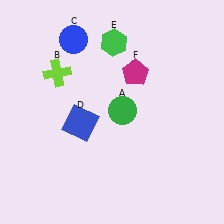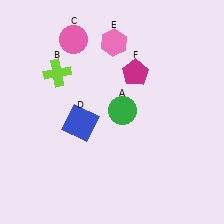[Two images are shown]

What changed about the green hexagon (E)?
In Image 1, E is green. In Image 2, it changed to pink.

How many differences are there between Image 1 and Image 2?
There are 2 differences between the two images.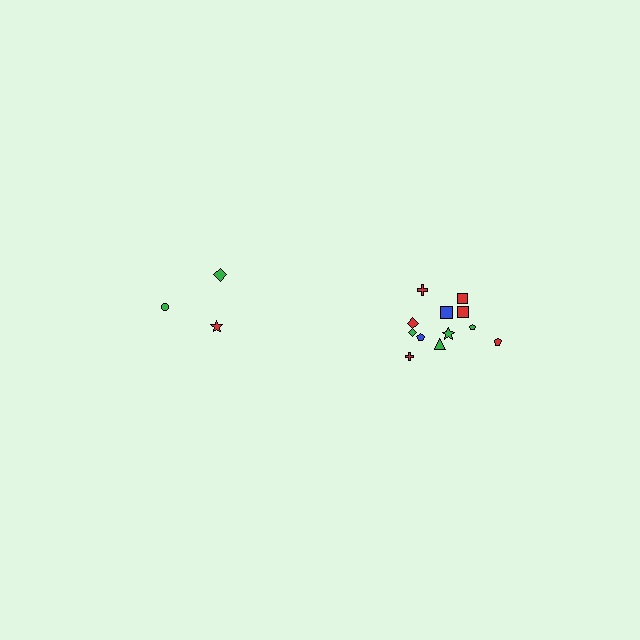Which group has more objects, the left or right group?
The right group.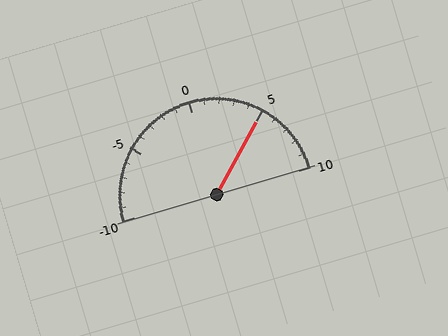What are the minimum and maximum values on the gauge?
The gauge ranges from -10 to 10.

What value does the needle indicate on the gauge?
The needle indicates approximately 5.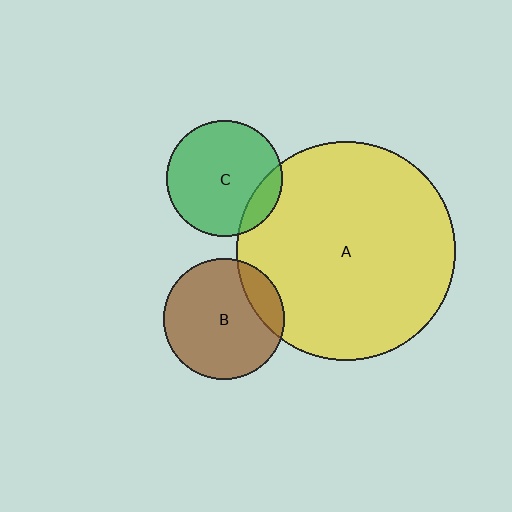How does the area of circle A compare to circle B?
Approximately 3.3 times.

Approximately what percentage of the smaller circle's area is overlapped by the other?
Approximately 15%.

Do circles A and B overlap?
Yes.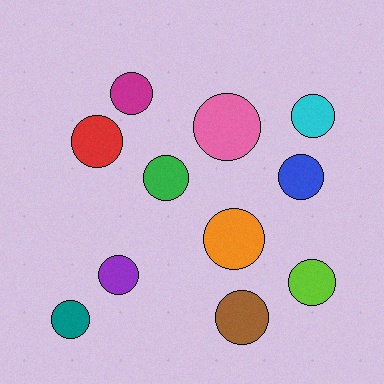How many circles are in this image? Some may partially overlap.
There are 11 circles.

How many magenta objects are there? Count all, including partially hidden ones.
There is 1 magenta object.